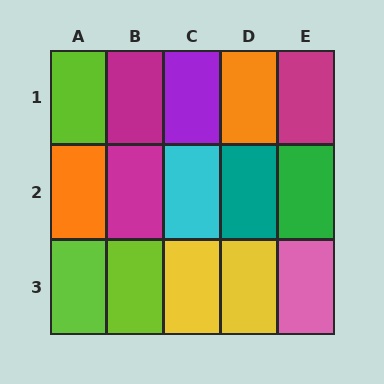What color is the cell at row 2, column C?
Cyan.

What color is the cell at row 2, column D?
Teal.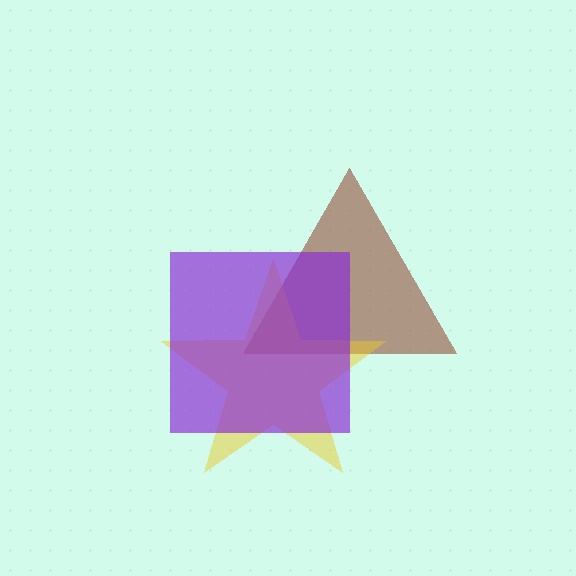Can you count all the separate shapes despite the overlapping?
Yes, there are 3 separate shapes.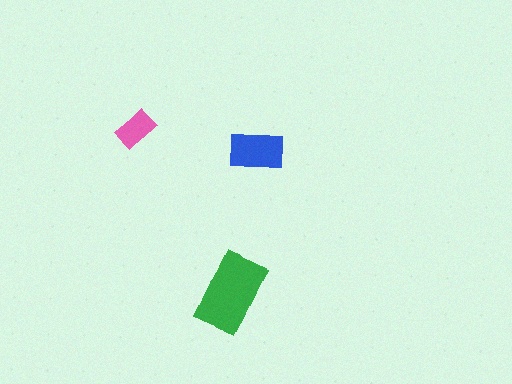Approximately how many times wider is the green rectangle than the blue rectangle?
About 1.5 times wider.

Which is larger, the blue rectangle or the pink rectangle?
The blue one.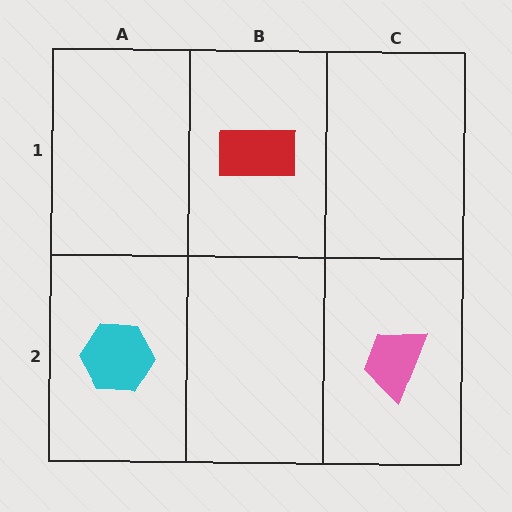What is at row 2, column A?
A cyan hexagon.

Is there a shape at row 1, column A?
No, that cell is empty.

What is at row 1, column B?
A red rectangle.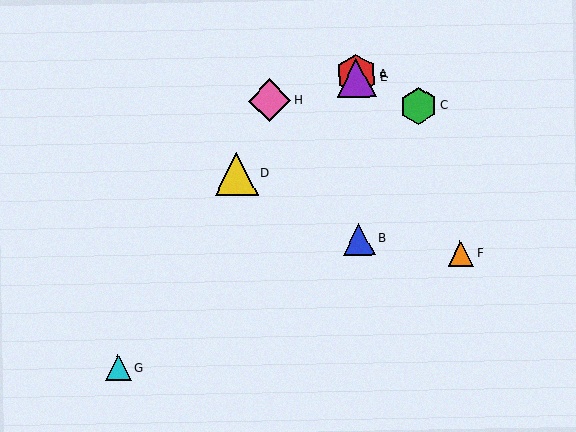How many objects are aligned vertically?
3 objects (A, B, E) are aligned vertically.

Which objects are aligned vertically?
Objects A, B, E are aligned vertically.